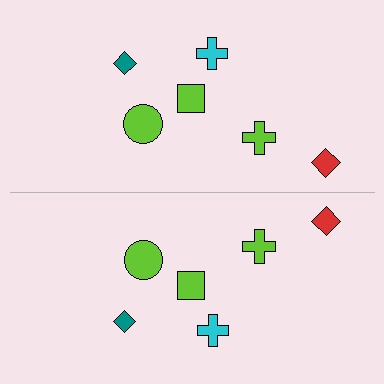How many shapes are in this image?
There are 12 shapes in this image.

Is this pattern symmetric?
Yes, this pattern has bilateral (reflection) symmetry.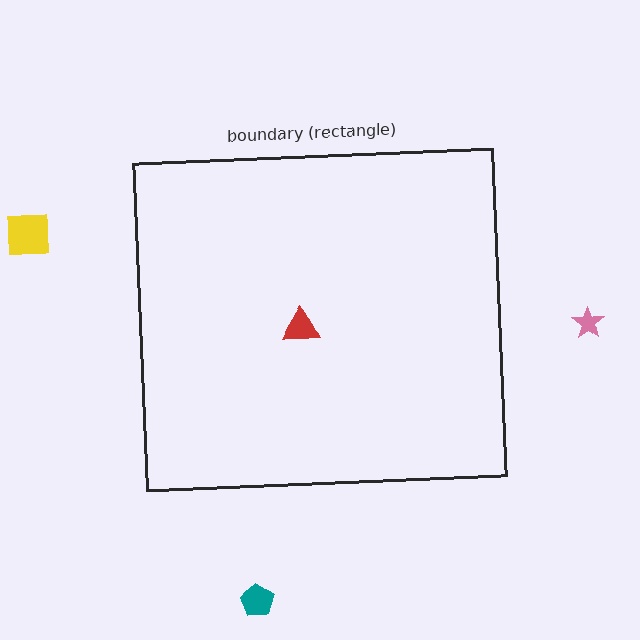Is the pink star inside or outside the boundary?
Outside.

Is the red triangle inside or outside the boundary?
Inside.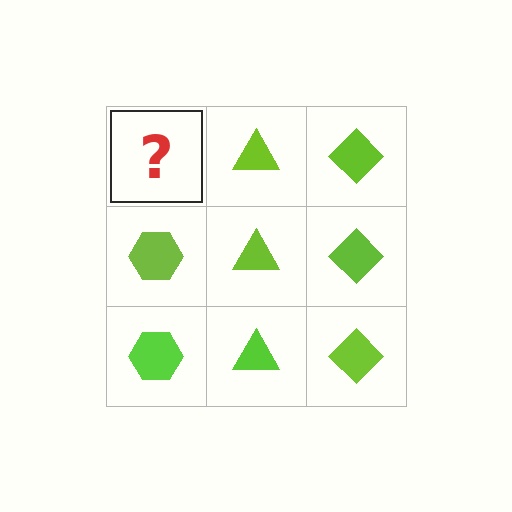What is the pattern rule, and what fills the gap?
The rule is that each column has a consistent shape. The gap should be filled with a lime hexagon.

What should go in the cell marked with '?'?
The missing cell should contain a lime hexagon.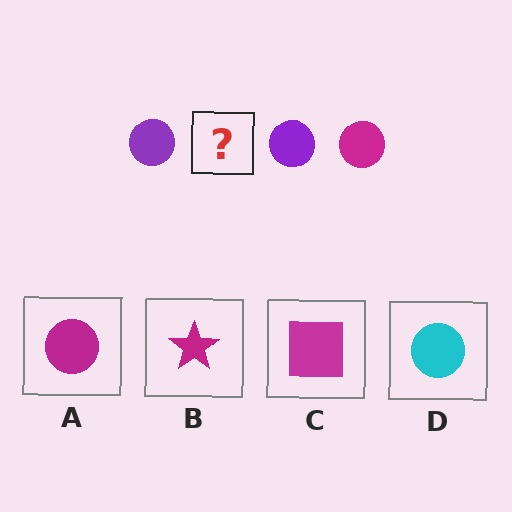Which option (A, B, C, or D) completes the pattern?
A.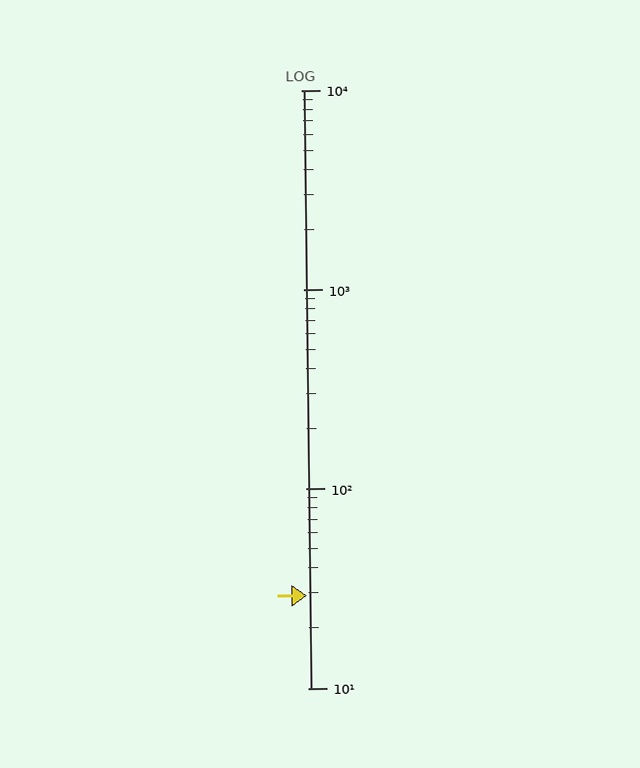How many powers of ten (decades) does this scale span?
The scale spans 3 decades, from 10 to 10000.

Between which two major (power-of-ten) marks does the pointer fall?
The pointer is between 10 and 100.